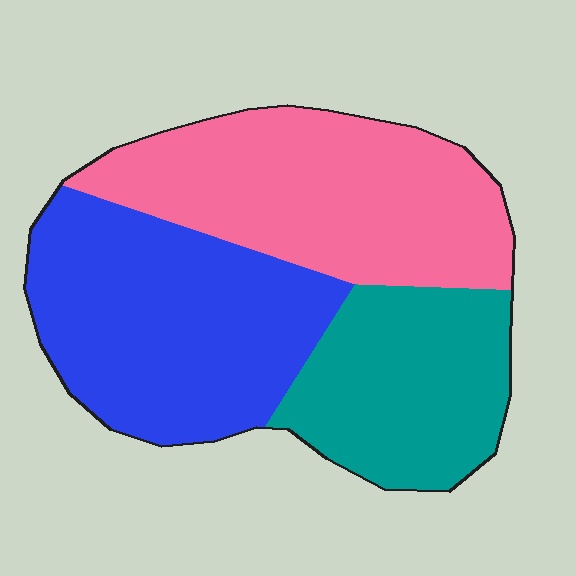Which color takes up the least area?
Teal, at roughly 25%.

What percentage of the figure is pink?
Pink takes up about three eighths (3/8) of the figure.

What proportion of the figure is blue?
Blue covers roughly 40% of the figure.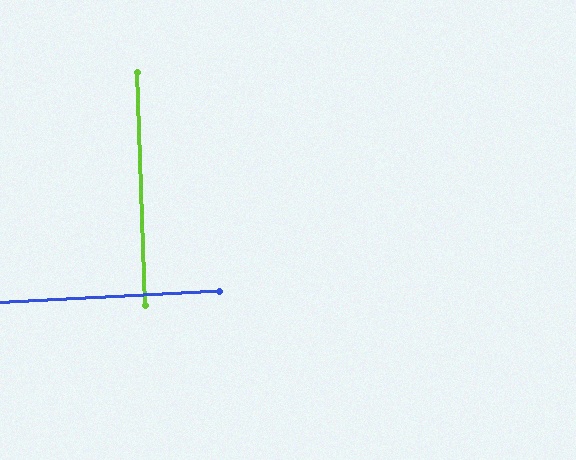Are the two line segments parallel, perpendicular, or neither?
Perpendicular — they meet at approximately 89°.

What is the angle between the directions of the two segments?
Approximately 89 degrees.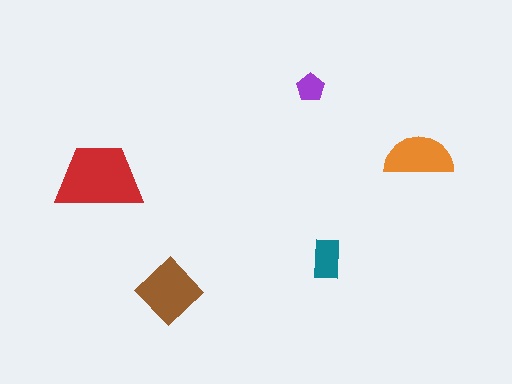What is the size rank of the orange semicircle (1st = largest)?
3rd.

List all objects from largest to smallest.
The red trapezoid, the brown diamond, the orange semicircle, the teal rectangle, the purple pentagon.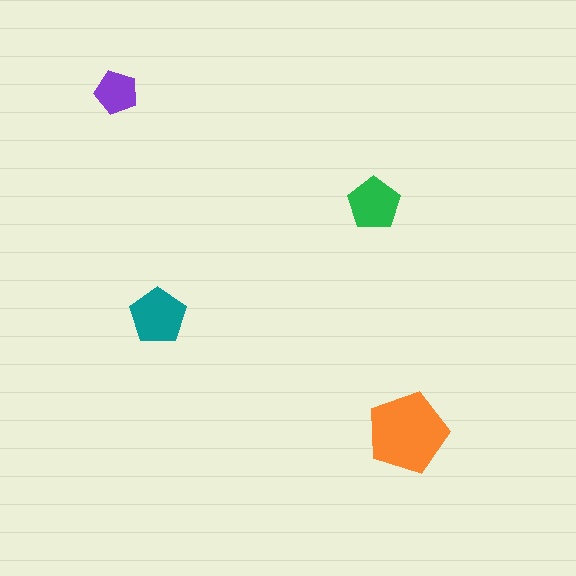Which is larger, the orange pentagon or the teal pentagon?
The orange one.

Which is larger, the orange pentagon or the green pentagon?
The orange one.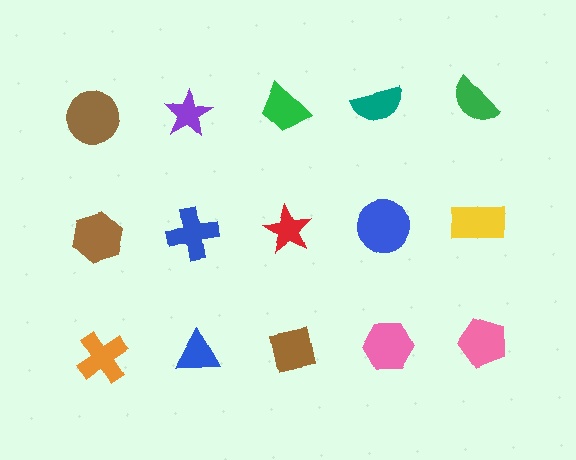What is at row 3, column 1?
An orange cross.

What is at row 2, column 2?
A blue cross.